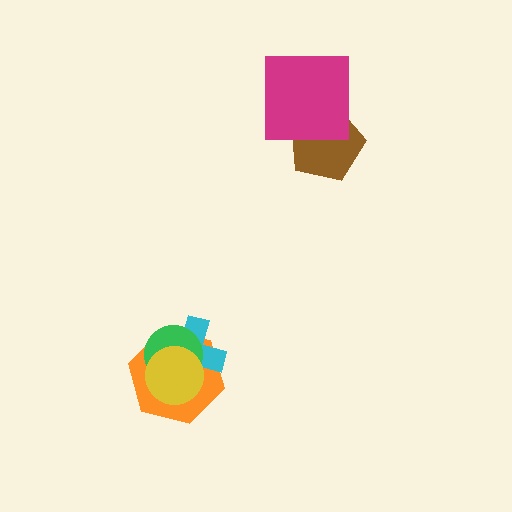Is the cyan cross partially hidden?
Yes, it is partially covered by another shape.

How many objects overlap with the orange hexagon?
3 objects overlap with the orange hexagon.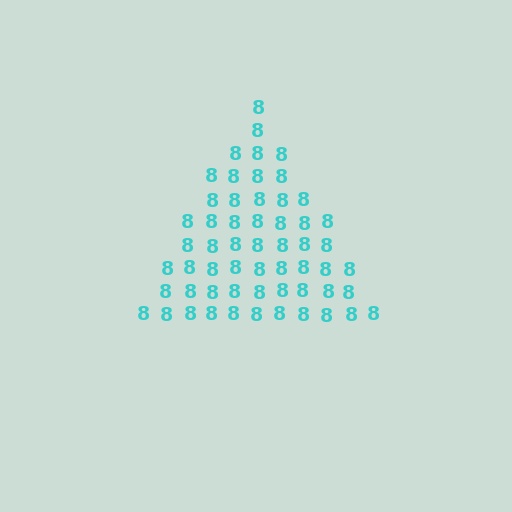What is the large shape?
The large shape is a triangle.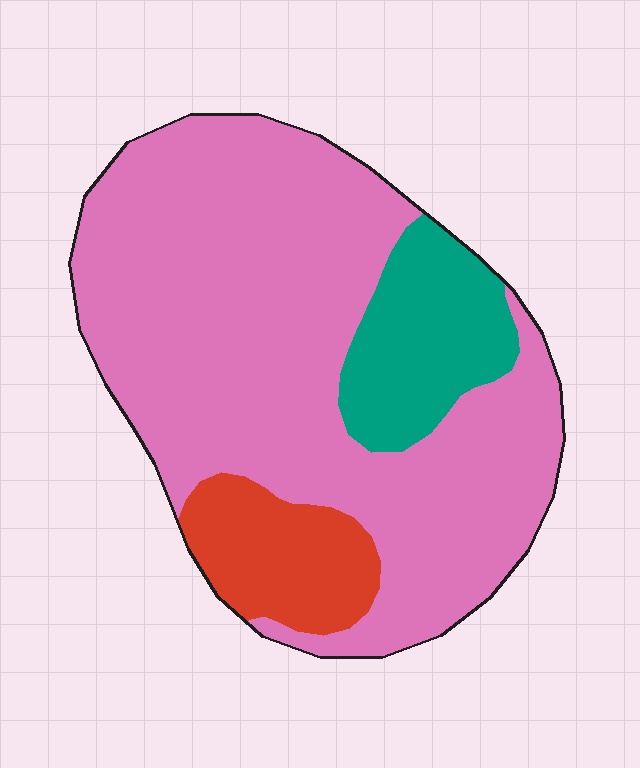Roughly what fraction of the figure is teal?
Teal covers about 15% of the figure.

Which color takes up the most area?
Pink, at roughly 75%.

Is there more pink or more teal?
Pink.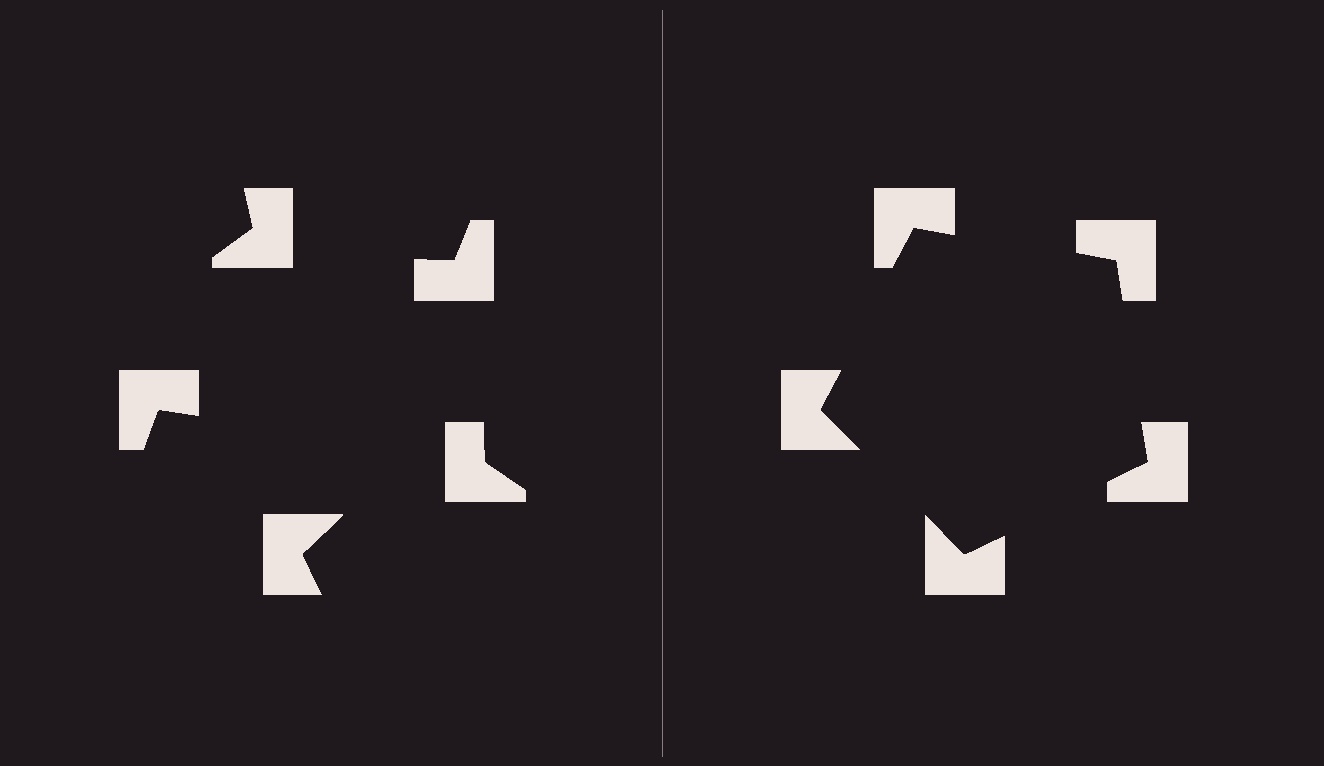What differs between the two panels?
The notched squares are positioned identically on both sides; only the wedge orientations differ. On the right they align to a pentagon; on the left they are misaligned.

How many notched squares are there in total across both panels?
10 — 5 on each side.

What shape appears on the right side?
An illusory pentagon.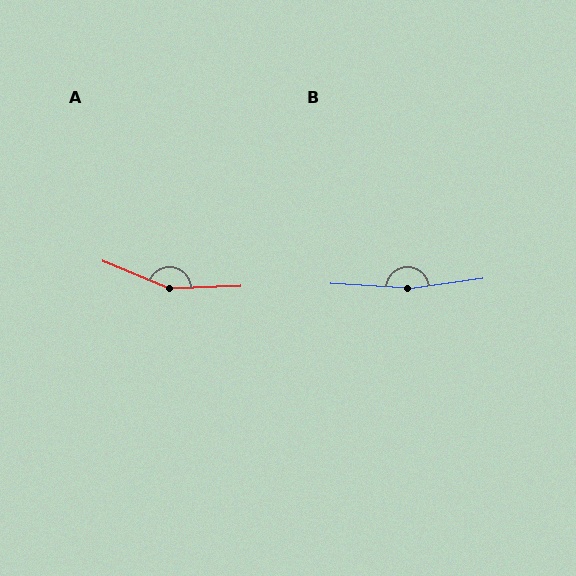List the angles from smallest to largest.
A (155°), B (169°).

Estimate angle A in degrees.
Approximately 155 degrees.